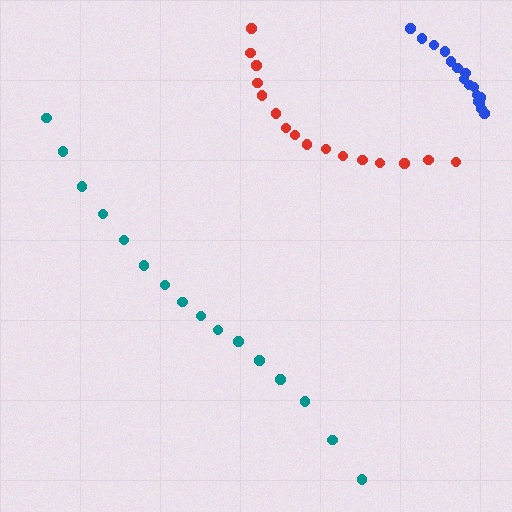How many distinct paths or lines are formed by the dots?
There are 3 distinct paths.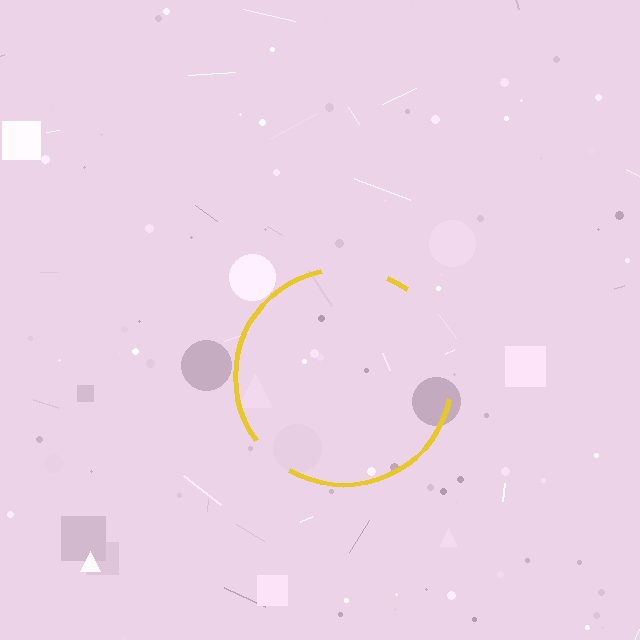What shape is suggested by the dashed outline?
The dashed outline suggests a circle.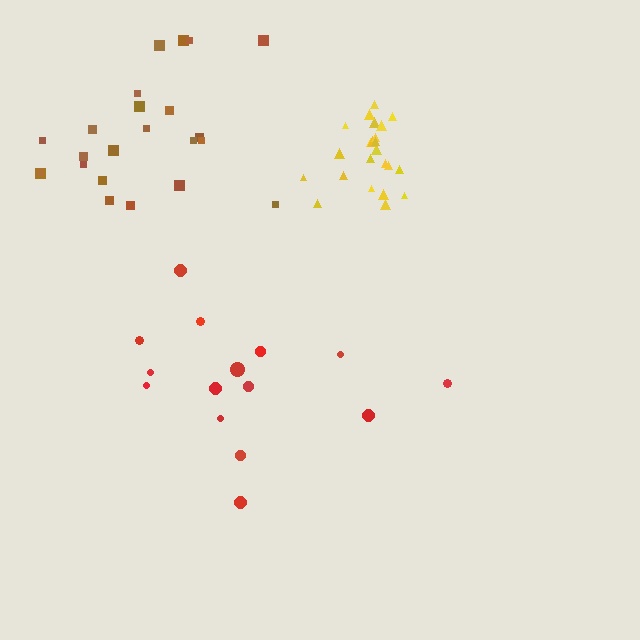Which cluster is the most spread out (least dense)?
Red.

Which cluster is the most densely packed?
Yellow.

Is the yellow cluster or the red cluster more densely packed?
Yellow.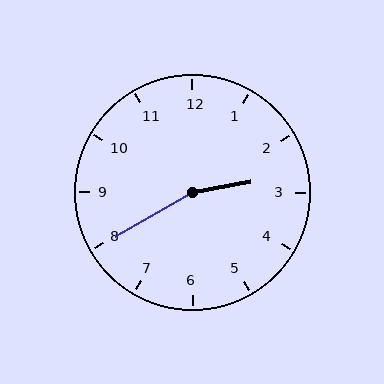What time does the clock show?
2:40.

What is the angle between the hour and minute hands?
Approximately 160 degrees.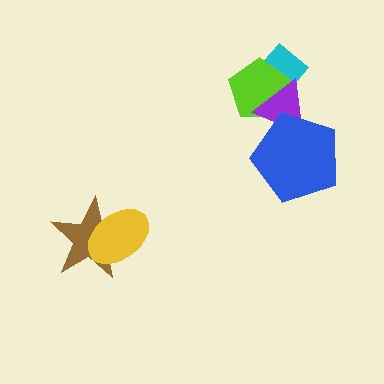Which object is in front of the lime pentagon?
The purple triangle is in front of the lime pentagon.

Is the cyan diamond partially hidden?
Yes, it is partially covered by another shape.